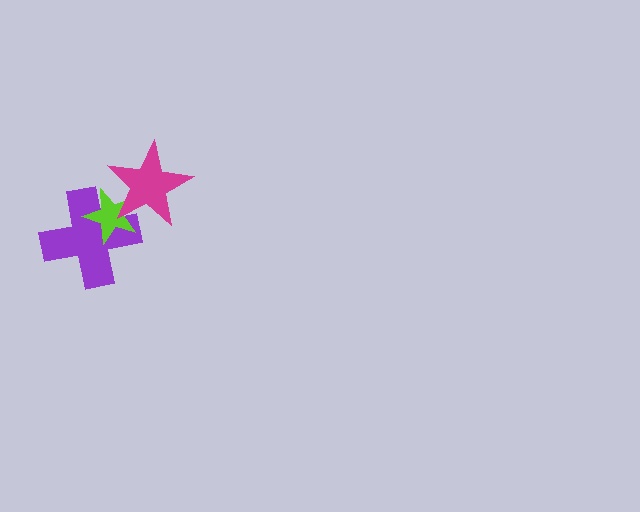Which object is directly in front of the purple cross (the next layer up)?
The lime star is directly in front of the purple cross.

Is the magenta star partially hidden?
No, no other shape covers it.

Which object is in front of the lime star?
The magenta star is in front of the lime star.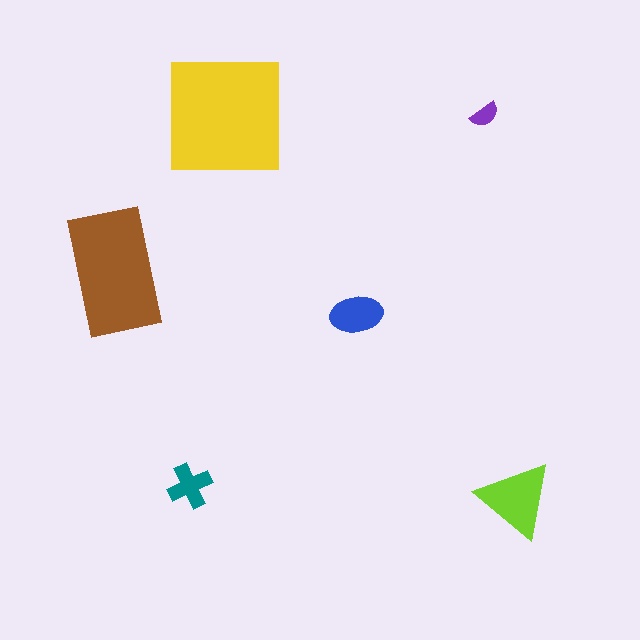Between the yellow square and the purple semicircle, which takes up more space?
The yellow square.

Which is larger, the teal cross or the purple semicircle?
The teal cross.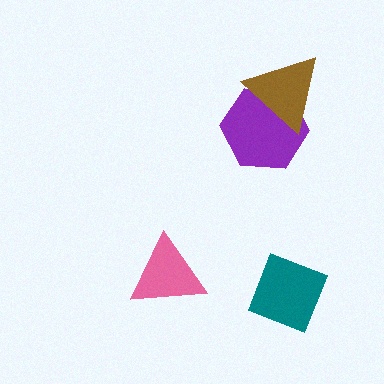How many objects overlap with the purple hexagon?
1 object overlaps with the purple hexagon.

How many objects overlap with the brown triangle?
1 object overlaps with the brown triangle.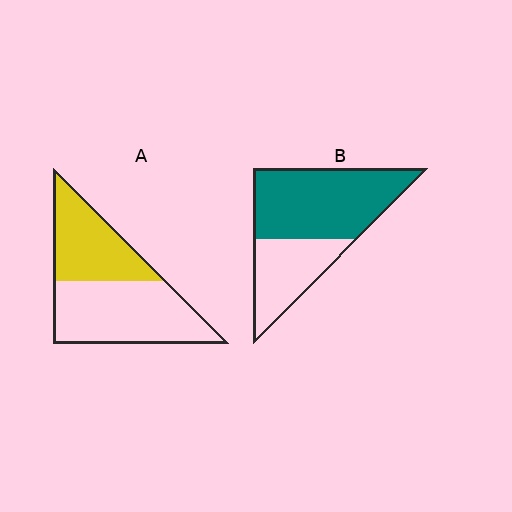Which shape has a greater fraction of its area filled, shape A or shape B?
Shape B.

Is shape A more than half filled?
No.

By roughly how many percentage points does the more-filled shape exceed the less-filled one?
By roughly 25 percentage points (B over A).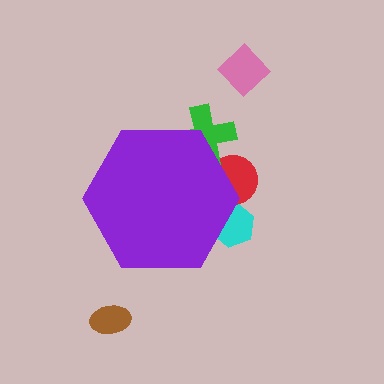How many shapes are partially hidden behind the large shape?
3 shapes are partially hidden.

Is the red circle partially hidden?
Yes, the red circle is partially hidden behind the purple hexagon.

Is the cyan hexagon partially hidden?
Yes, the cyan hexagon is partially hidden behind the purple hexagon.